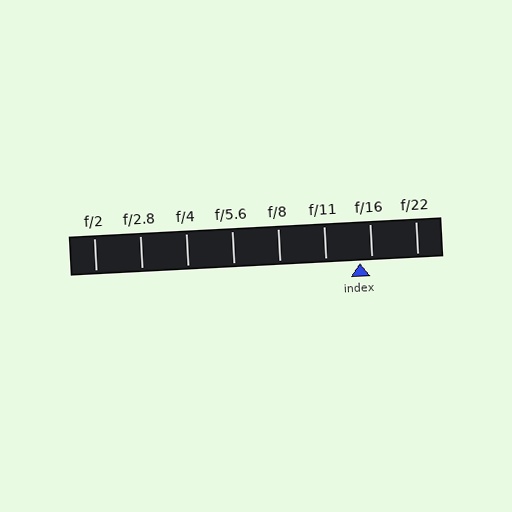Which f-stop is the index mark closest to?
The index mark is closest to f/16.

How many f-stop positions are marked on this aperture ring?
There are 8 f-stop positions marked.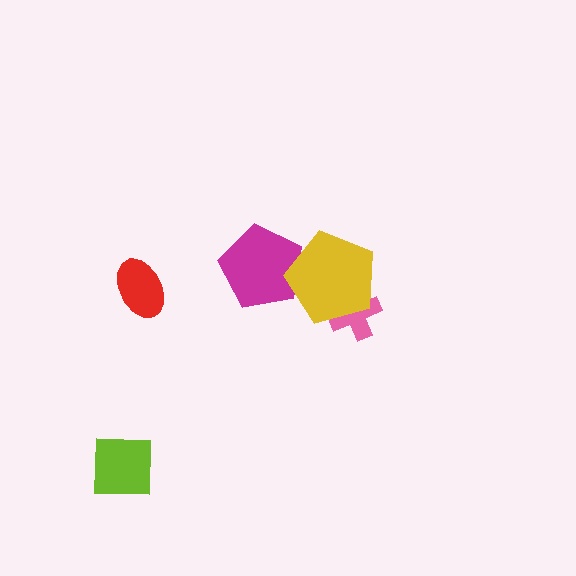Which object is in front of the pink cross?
The yellow pentagon is in front of the pink cross.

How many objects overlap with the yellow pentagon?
2 objects overlap with the yellow pentagon.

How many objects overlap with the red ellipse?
0 objects overlap with the red ellipse.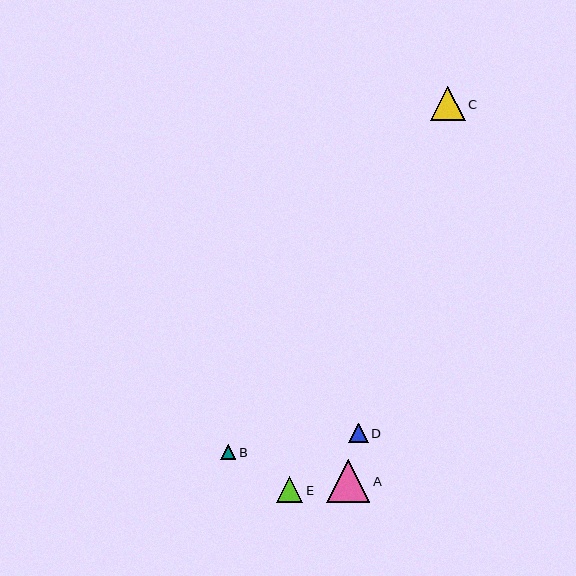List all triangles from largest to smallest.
From largest to smallest: A, C, E, D, B.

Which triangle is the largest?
Triangle A is the largest with a size of approximately 43 pixels.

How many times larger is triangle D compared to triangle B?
Triangle D is approximately 1.2 times the size of triangle B.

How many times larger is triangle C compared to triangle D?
Triangle C is approximately 1.8 times the size of triangle D.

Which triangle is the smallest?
Triangle B is the smallest with a size of approximately 16 pixels.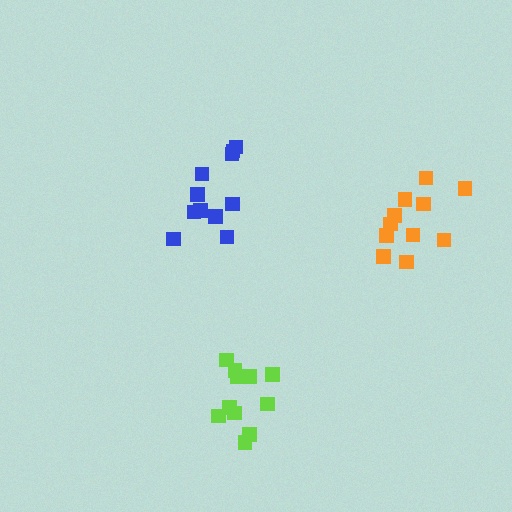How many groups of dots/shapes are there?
There are 3 groups.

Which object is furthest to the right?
The orange cluster is rightmost.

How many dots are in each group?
Group 1: 11 dots, Group 2: 11 dots, Group 3: 11 dots (33 total).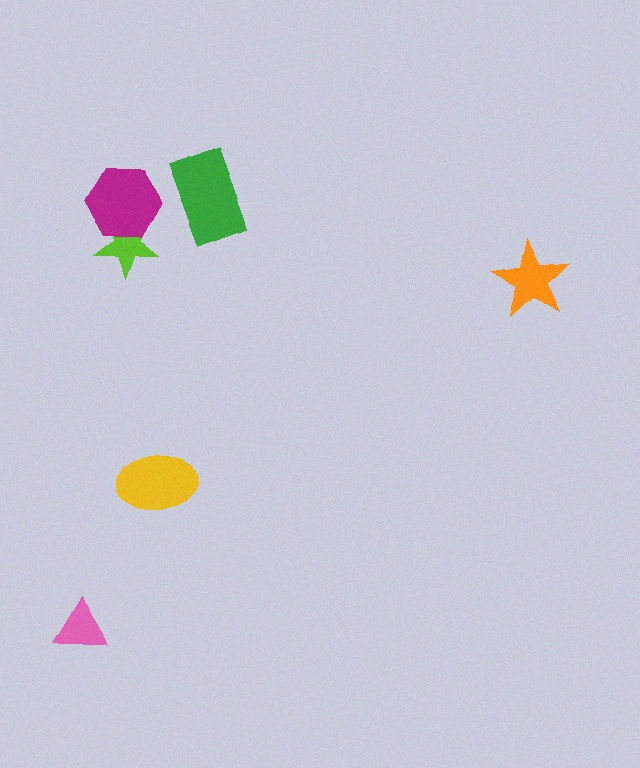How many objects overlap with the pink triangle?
0 objects overlap with the pink triangle.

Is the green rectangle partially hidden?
No, no other shape covers it.